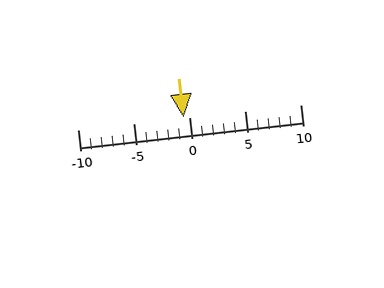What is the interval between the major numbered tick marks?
The major tick marks are spaced 5 units apart.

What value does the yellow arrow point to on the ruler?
The yellow arrow points to approximately 0.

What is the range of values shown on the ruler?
The ruler shows values from -10 to 10.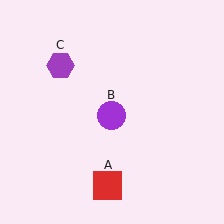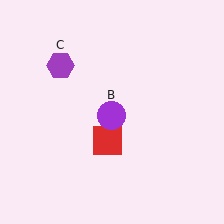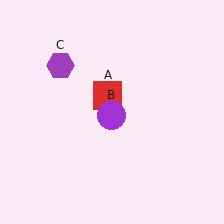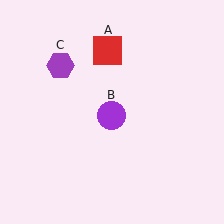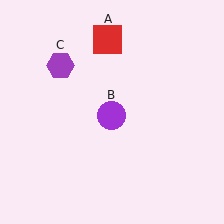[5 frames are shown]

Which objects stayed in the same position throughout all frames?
Purple circle (object B) and purple hexagon (object C) remained stationary.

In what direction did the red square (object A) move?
The red square (object A) moved up.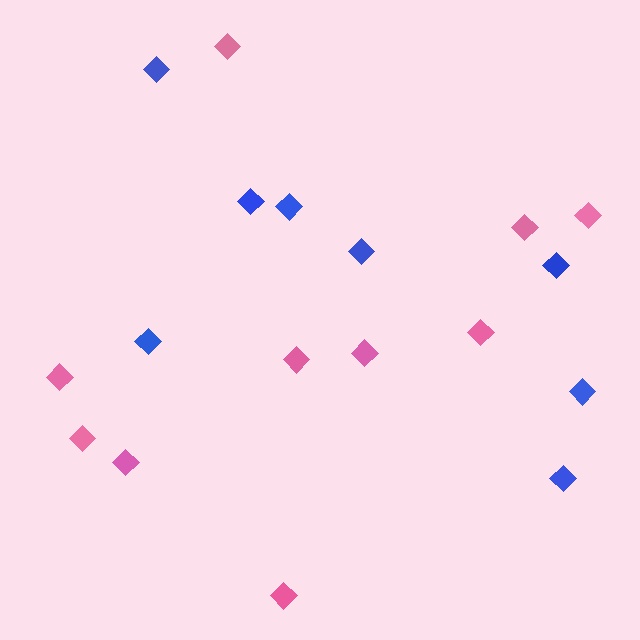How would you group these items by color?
There are 2 groups: one group of blue diamonds (8) and one group of pink diamonds (10).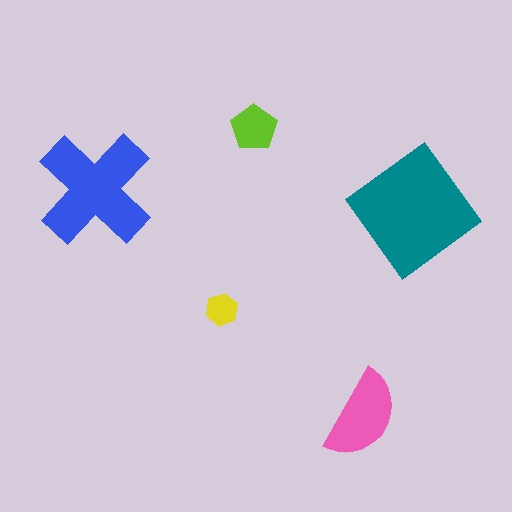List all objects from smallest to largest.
The yellow hexagon, the lime pentagon, the pink semicircle, the blue cross, the teal diamond.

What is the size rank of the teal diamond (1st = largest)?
1st.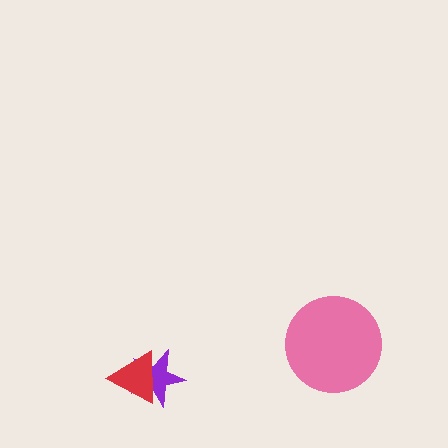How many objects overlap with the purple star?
1 object overlaps with the purple star.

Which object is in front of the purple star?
The red triangle is in front of the purple star.